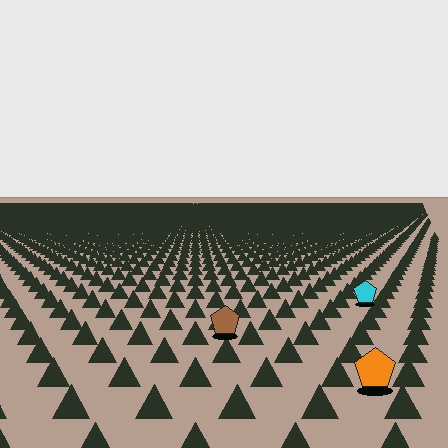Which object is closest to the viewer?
The orange pentagon is closest. The texture marks near it are larger and more spread out.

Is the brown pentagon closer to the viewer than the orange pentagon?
No. The orange pentagon is closer — you can tell from the texture gradient: the ground texture is coarser near it.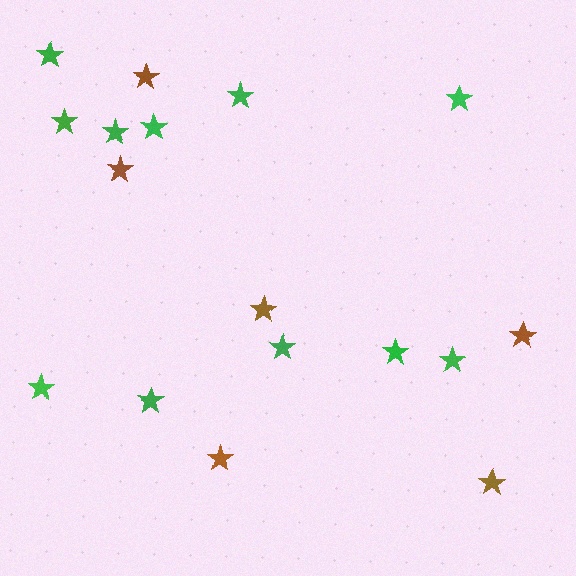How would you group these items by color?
There are 2 groups: one group of green stars (11) and one group of brown stars (6).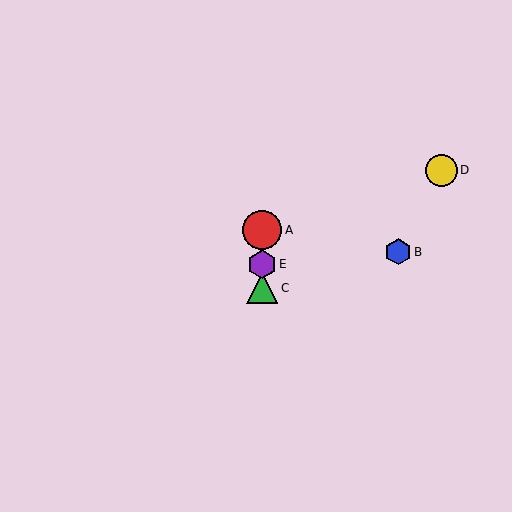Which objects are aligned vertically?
Objects A, C, E are aligned vertically.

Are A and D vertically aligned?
No, A is at x≈262 and D is at x≈441.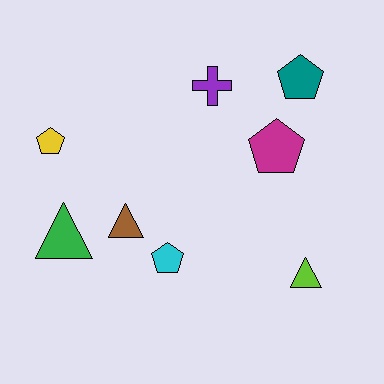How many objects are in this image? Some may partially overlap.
There are 8 objects.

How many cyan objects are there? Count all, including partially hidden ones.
There is 1 cyan object.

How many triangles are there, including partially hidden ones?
There are 3 triangles.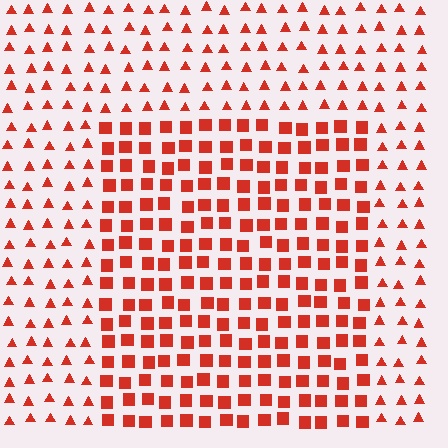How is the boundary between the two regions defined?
The boundary is defined by a change in element shape: squares inside vs. triangles outside. All elements share the same color and spacing.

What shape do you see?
I see a rectangle.